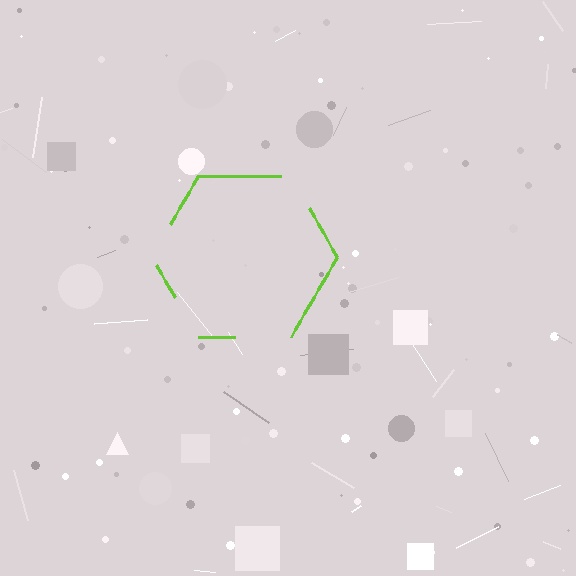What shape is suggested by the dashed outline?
The dashed outline suggests a hexagon.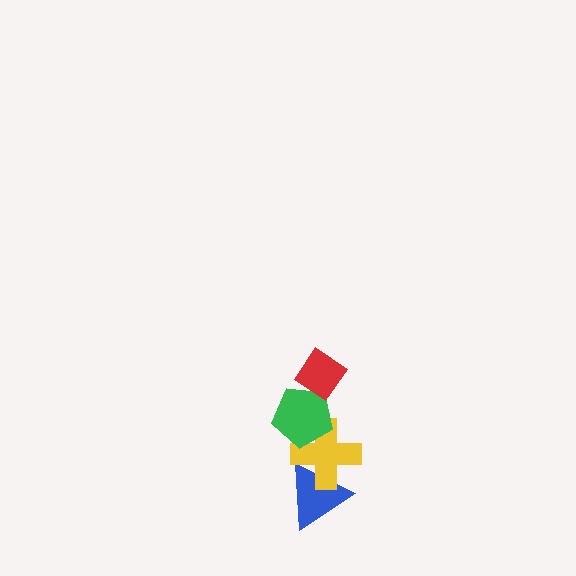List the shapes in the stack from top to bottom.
From top to bottom: the red diamond, the green pentagon, the yellow cross, the blue triangle.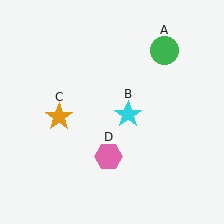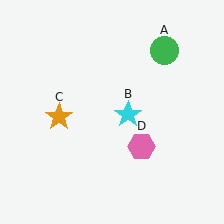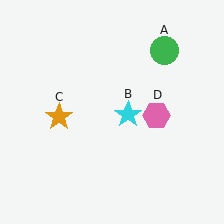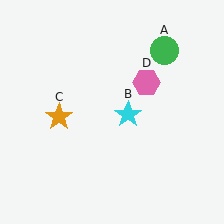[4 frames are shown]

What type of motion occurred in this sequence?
The pink hexagon (object D) rotated counterclockwise around the center of the scene.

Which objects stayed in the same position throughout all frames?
Green circle (object A) and cyan star (object B) and orange star (object C) remained stationary.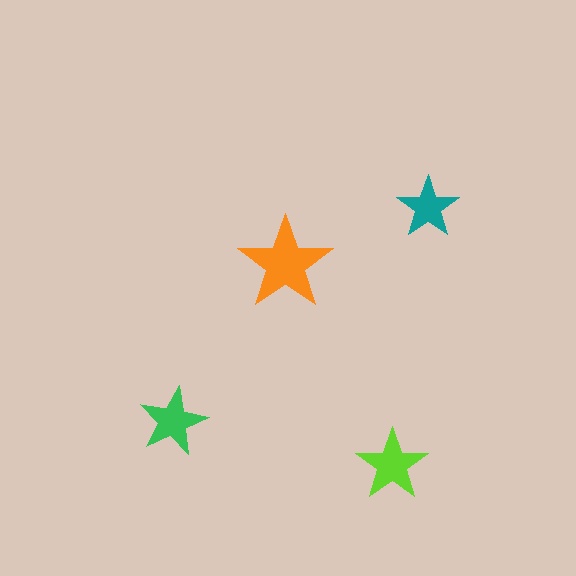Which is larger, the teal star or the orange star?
The orange one.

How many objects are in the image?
There are 4 objects in the image.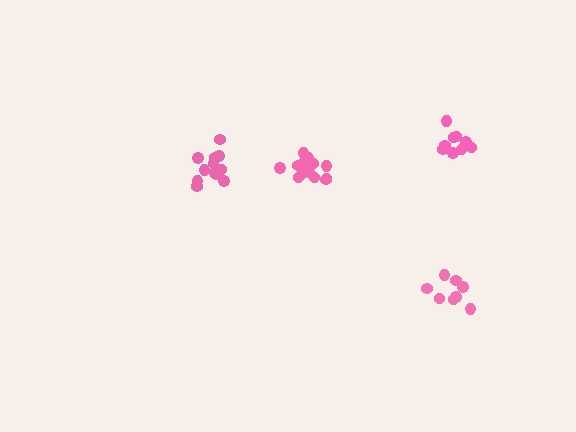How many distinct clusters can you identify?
There are 4 distinct clusters.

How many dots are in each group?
Group 1: 9 dots, Group 2: 13 dots, Group 3: 8 dots, Group 4: 12 dots (42 total).